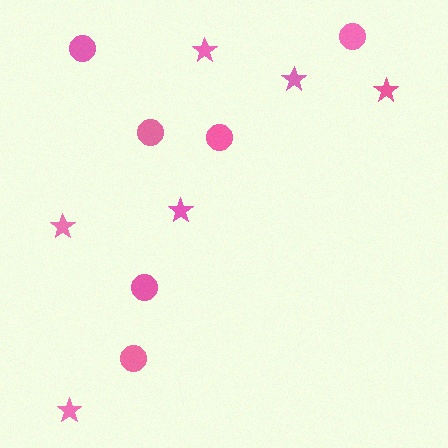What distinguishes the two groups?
There are 2 groups: one group of stars (6) and one group of circles (6).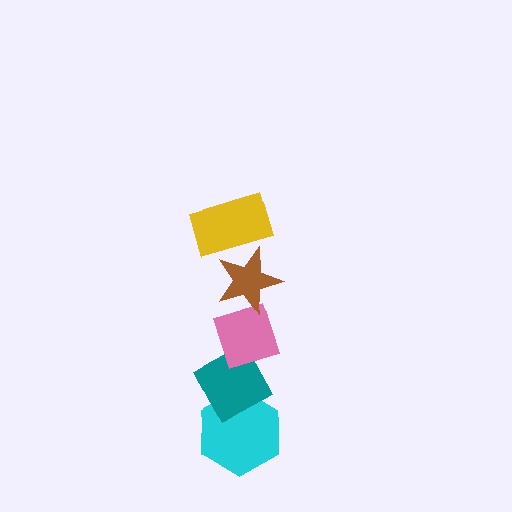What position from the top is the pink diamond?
The pink diamond is 3rd from the top.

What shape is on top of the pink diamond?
The brown star is on top of the pink diamond.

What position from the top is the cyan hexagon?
The cyan hexagon is 5th from the top.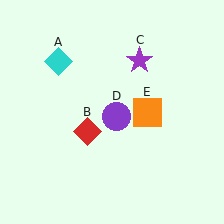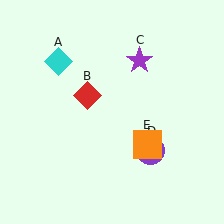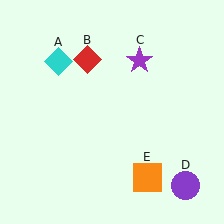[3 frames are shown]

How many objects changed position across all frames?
3 objects changed position: red diamond (object B), purple circle (object D), orange square (object E).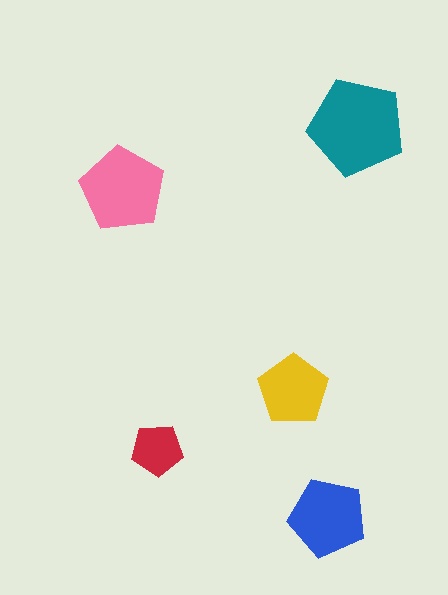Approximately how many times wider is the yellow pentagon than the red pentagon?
About 1.5 times wider.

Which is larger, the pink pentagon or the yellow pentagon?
The pink one.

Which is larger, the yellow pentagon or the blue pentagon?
The blue one.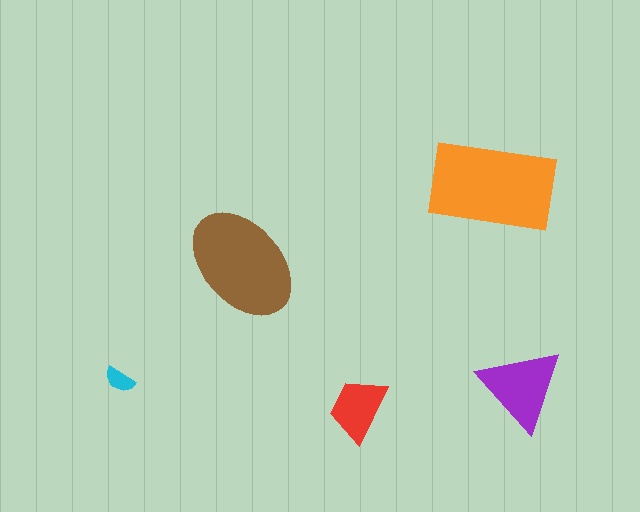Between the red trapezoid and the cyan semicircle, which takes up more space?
The red trapezoid.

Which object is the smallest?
The cyan semicircle.